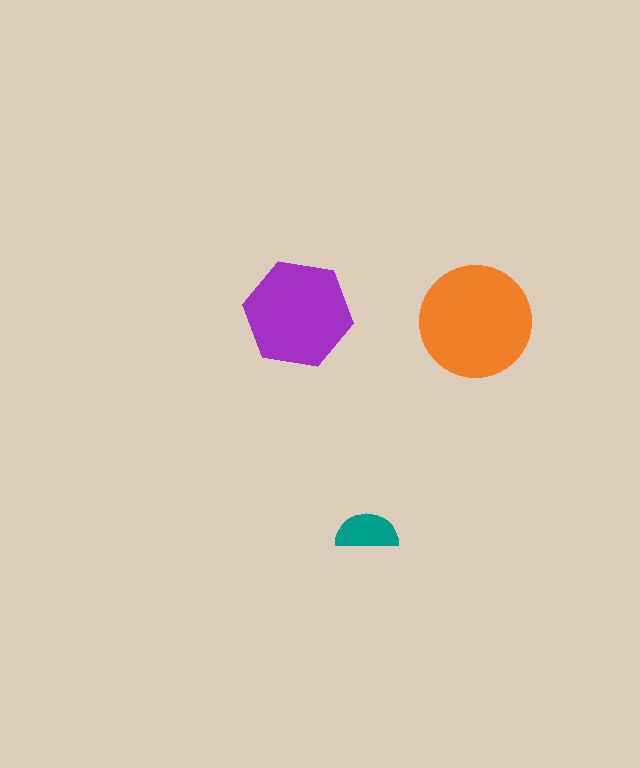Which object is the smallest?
The teal semicircle.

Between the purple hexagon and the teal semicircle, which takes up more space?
The purple hexagon.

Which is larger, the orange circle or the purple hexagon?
The orange circle.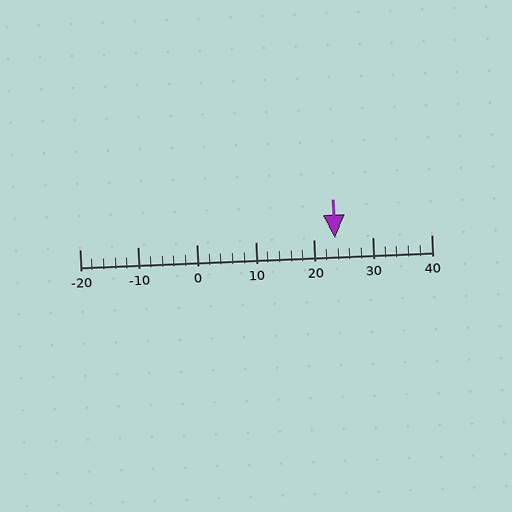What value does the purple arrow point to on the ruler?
The purple arrow points to approximately 24.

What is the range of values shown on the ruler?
The ruler shows values from -20 to 40.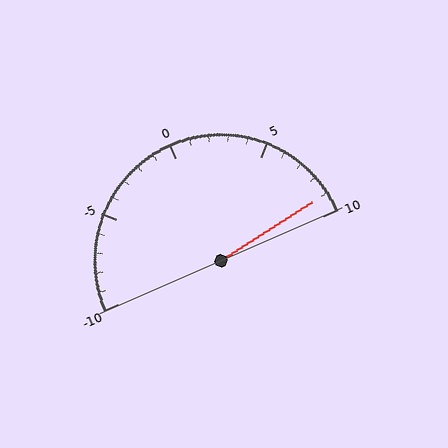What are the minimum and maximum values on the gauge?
The gauge ranges from -10 to 10.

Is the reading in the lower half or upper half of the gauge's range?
The reading is in the upper half of the range (-10 to 10).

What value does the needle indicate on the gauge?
The needle indicates approximately 9.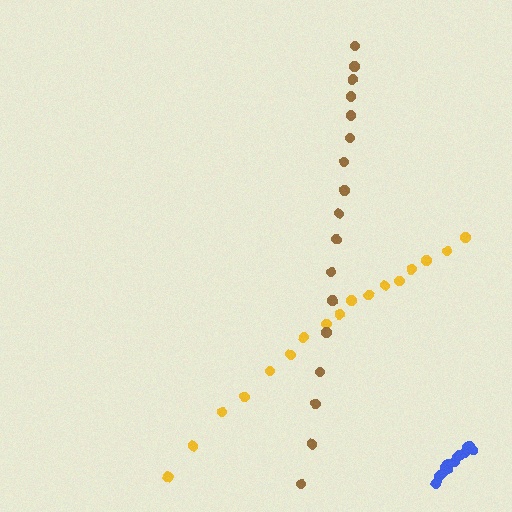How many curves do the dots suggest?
There are 3 distinct paths.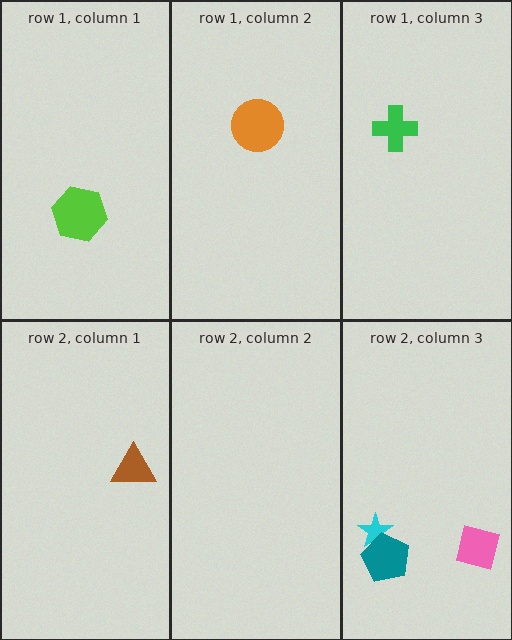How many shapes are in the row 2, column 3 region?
3.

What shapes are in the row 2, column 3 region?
The cyan star, the pink square, the teal pentagon.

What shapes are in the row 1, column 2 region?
The orange circle.